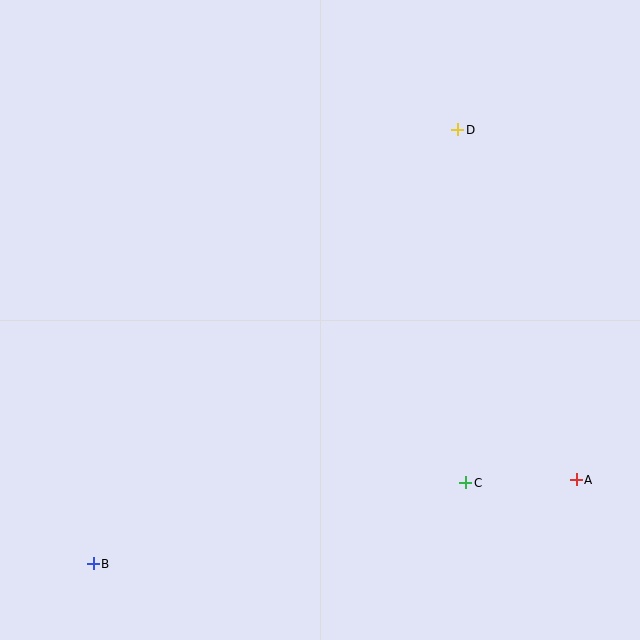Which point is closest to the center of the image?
Point C at (466, 483) is closest to the center.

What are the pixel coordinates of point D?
Point D is at (458, 130).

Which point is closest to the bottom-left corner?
Point B is closest to the bottom-left corner.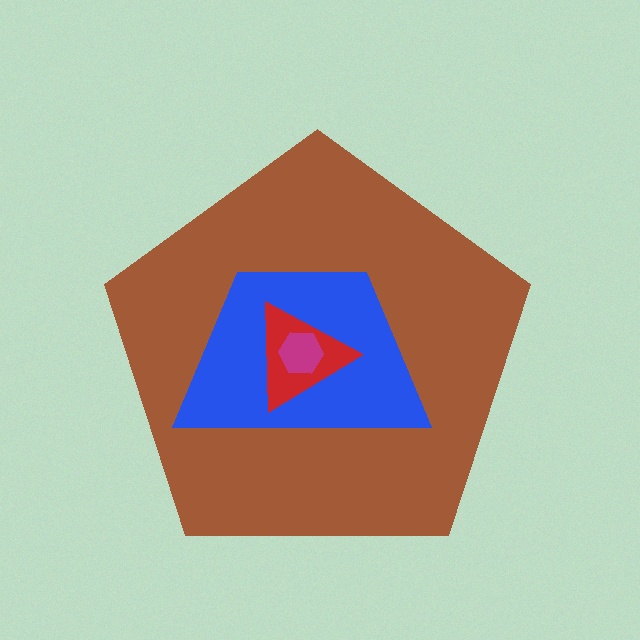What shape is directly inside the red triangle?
The magenta hexagon.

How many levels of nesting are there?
4.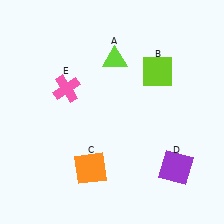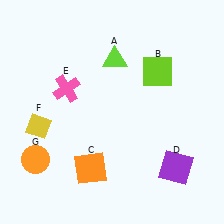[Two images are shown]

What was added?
A yellow diamond (F), an orange circle (G) were added in Image 2.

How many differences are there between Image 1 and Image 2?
There are 2 differences between the two images.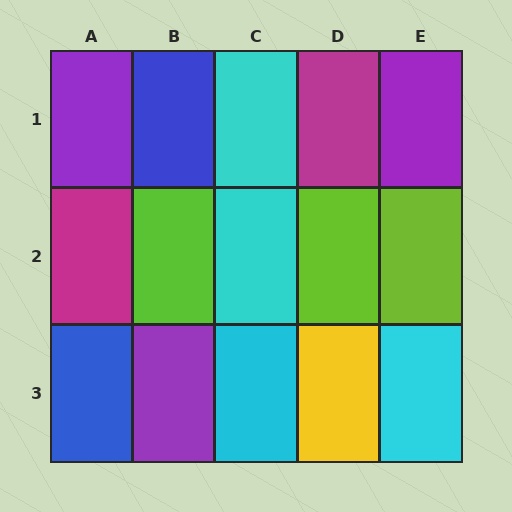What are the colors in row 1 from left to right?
Purple, blue, cyan, magenta, purple.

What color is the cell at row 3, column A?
Blue.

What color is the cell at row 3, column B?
Purple.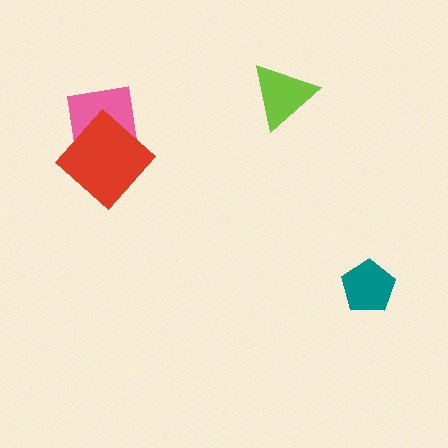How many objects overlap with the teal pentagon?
0 objects overlap with the teal pentagon.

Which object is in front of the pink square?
The red diamond is in front of the pink square.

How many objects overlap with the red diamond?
1 object overlaps with the red diamond.